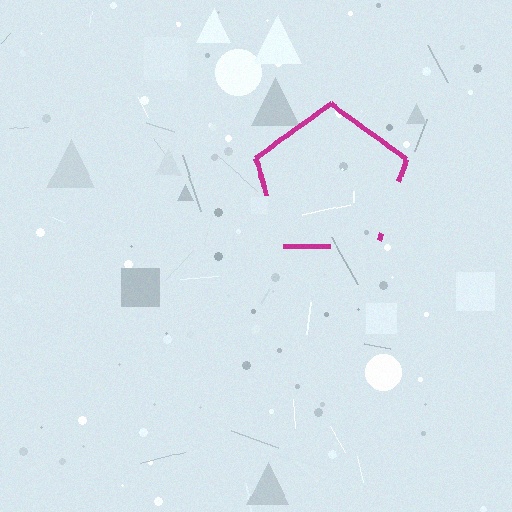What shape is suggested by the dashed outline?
The dashed outline suggests a pentagon.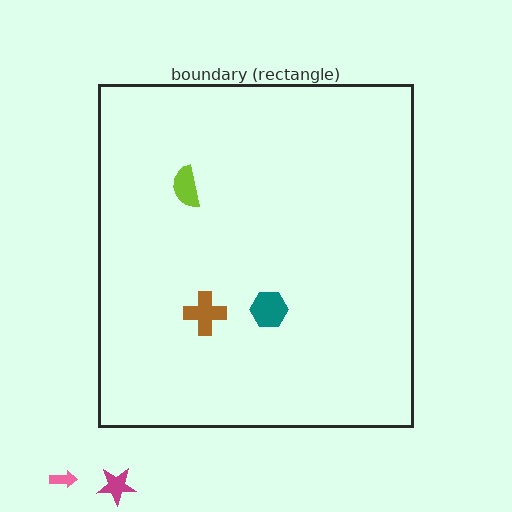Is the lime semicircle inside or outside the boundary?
Inside.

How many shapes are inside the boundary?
3 inside, 2 outside.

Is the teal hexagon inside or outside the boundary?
Inside.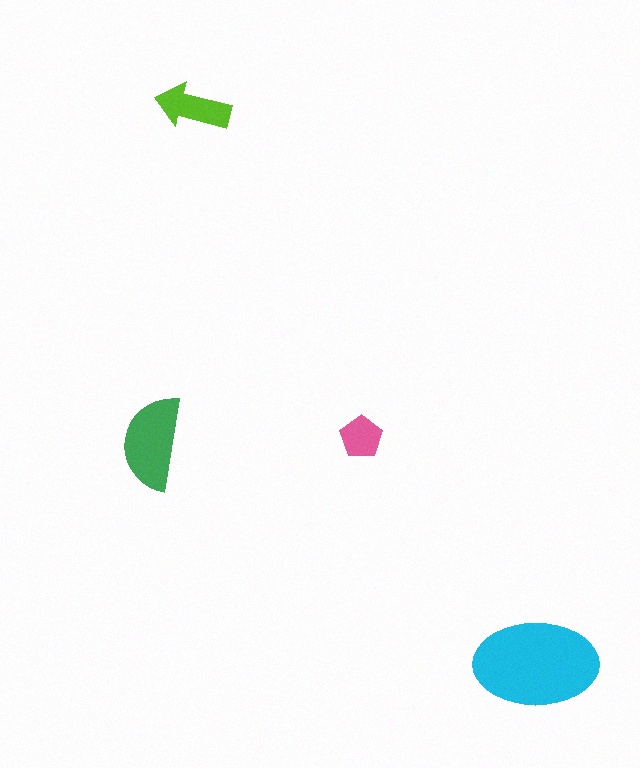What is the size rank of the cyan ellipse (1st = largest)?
1st.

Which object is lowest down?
The cyan ellipse is bottommost.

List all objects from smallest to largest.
The pink pentagon, the lime arrow, the green semicircle, the cyan ellipse.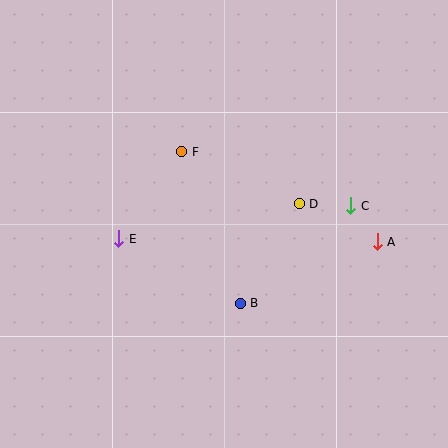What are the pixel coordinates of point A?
Point A is at (377, 242).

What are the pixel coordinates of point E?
Point E is at (119, 239).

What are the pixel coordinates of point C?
Point C is at (351, 206).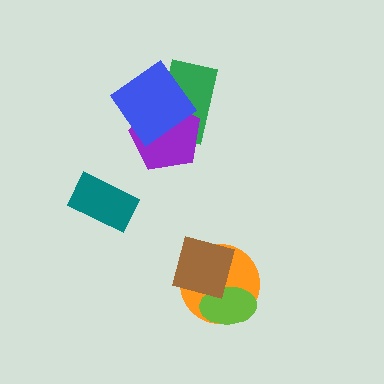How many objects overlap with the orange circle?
2 objects overlap with the orange circle.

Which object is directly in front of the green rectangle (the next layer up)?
The purple pentagon is directly in front of the green rectangle.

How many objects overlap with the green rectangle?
2 objects overlap with the green rectangle.